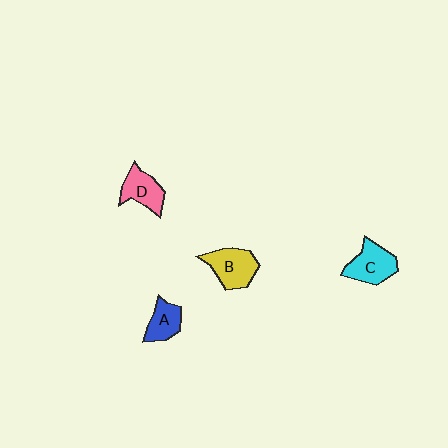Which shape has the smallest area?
Shape A (blue).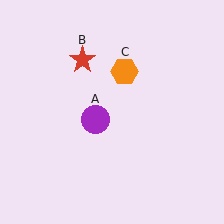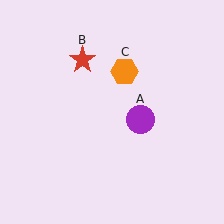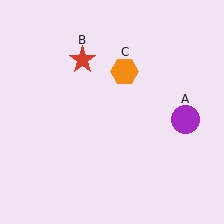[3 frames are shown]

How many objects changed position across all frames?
1 object changed position: purple circle (object A).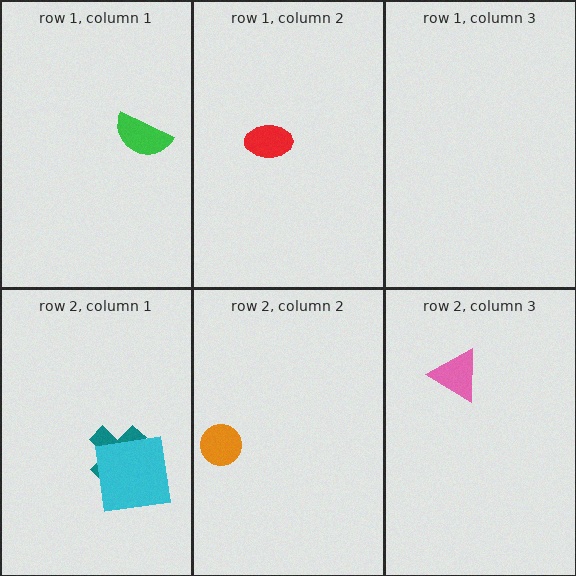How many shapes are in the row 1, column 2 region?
1.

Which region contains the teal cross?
The row 2, column 1 region.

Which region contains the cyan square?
The row 2, column 1 region.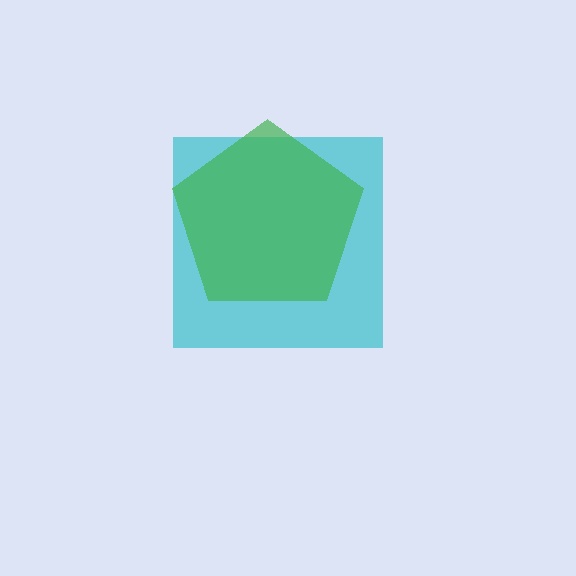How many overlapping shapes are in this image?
There are 2 overlapping shapes in the image.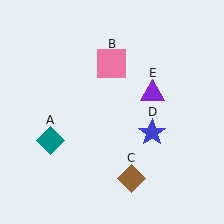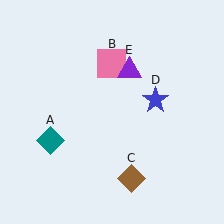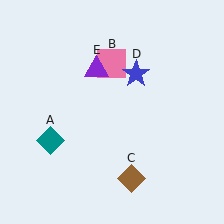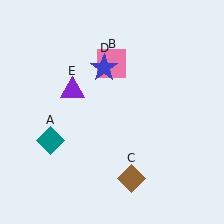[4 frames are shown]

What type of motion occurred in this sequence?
The blue star (object D), purple triangle (object E) rotated counterclockwise around the center of the scene.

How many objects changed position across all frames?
2 objects changed position: blue star (object D), purple triangle (object E).